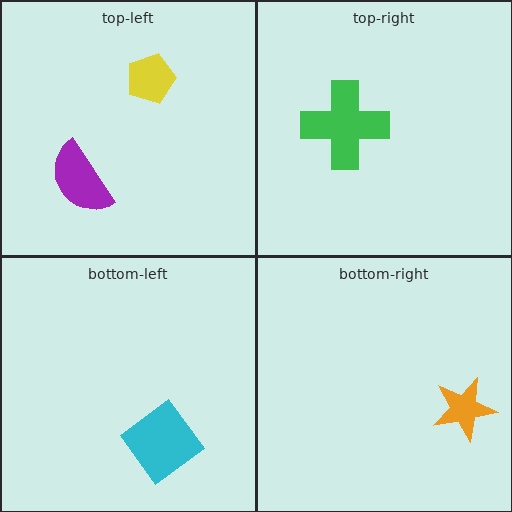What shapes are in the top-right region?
The green cross.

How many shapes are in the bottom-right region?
1.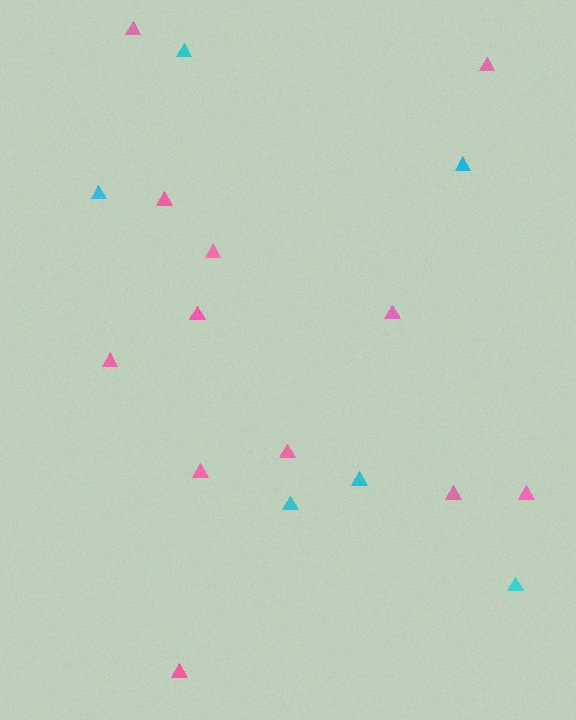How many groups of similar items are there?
There are 2 groups: one group of pink triangles (12) and one group of cyan triangles (6).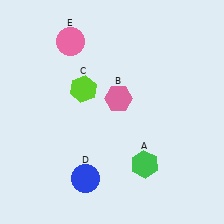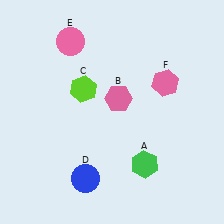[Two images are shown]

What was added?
A pink hexagon (F) was added in Image 2.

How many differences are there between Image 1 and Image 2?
There is 1 difference between the two images.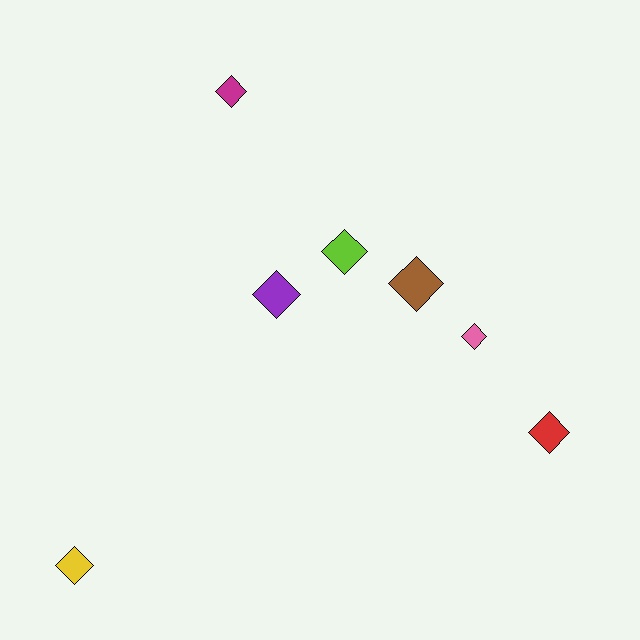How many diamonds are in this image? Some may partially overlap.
There are 7 diamonds.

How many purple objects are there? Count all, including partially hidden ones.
There is 1 purple object.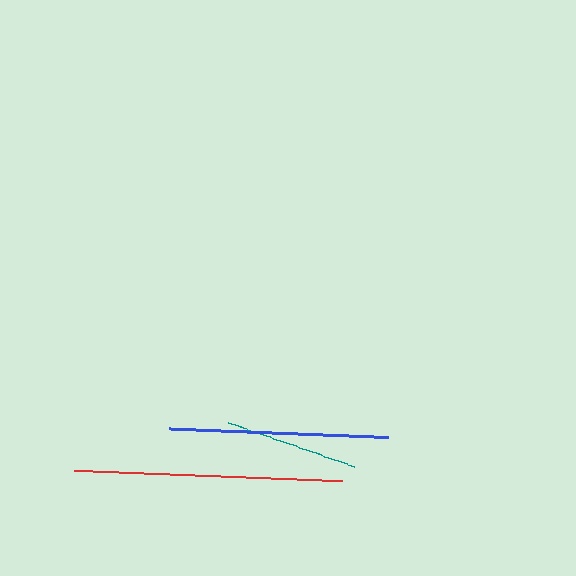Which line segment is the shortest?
The teal line is the shortest at approximately 134 pixels.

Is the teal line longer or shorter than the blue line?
The blue line is longer than the teal line.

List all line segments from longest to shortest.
From longest to shortest: red, blue, teal.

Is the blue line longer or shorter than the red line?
The red line is longer than the blue line.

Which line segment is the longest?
The red line is the longest at approximately 270 pixels.